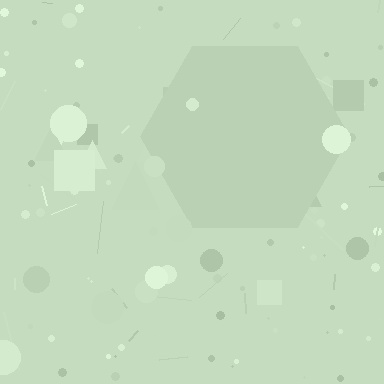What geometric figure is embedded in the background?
A hexagon is embedded in the background.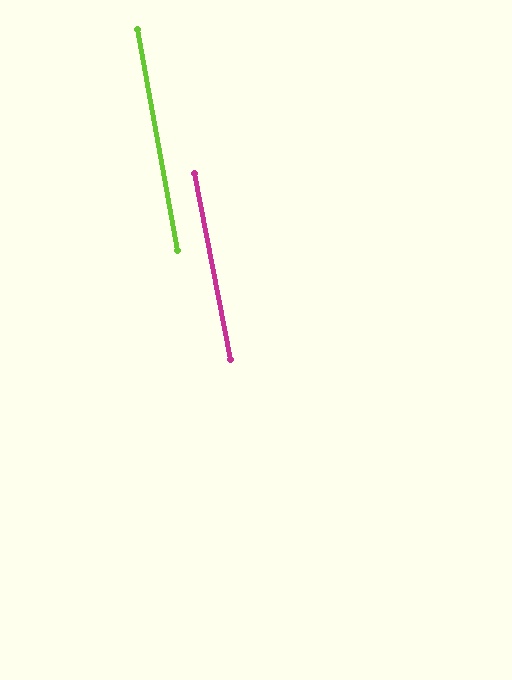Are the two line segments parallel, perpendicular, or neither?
Parallel — their directions differ by only 0.6°.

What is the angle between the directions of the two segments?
Approximately 1 degree.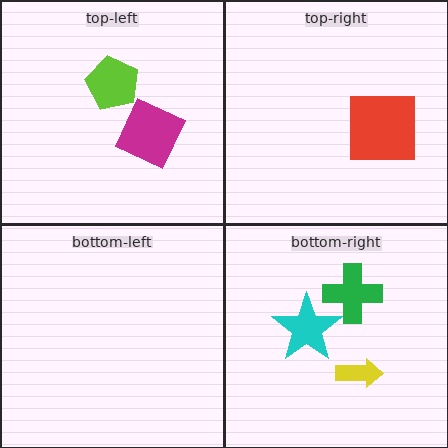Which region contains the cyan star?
The bottom-right region.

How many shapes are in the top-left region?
2.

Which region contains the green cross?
The bottom-right region.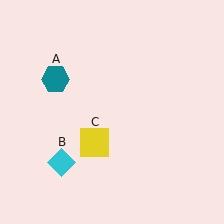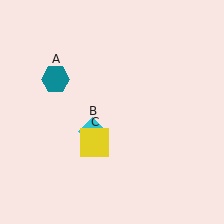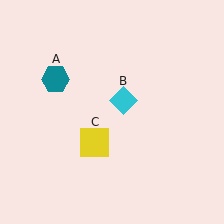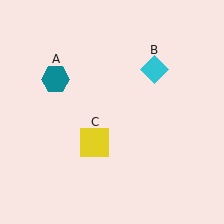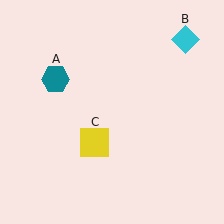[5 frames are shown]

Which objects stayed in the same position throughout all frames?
Teal hexagon (object A) and yellow square (object C) remained stationary.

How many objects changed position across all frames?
1 object changed position: cyan diamond (object B).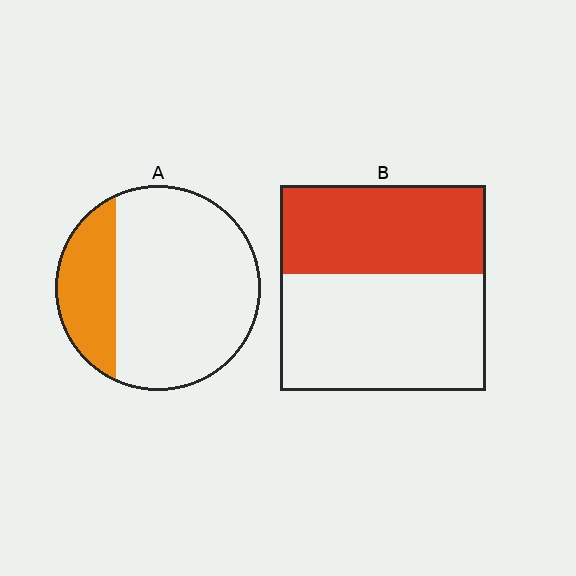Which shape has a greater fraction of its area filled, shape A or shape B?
Shape B.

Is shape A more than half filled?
No.